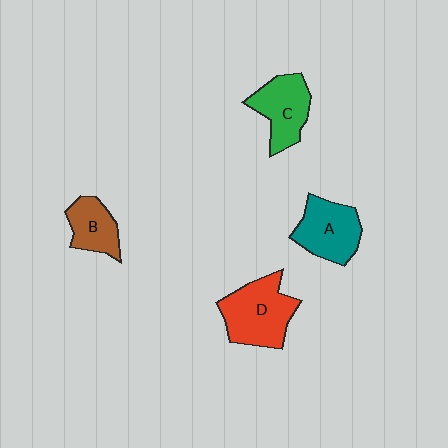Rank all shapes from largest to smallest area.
From largest to smallest: D (red), A (teal), C (green), B (brown).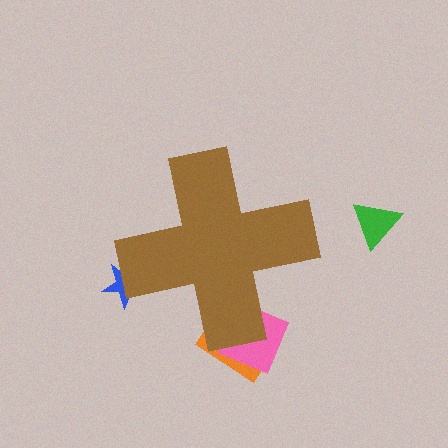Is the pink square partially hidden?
Yes, the pink square is partially hidden behind the brown cross.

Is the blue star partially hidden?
Yes, the blue star is partially hidden behind the brown cross.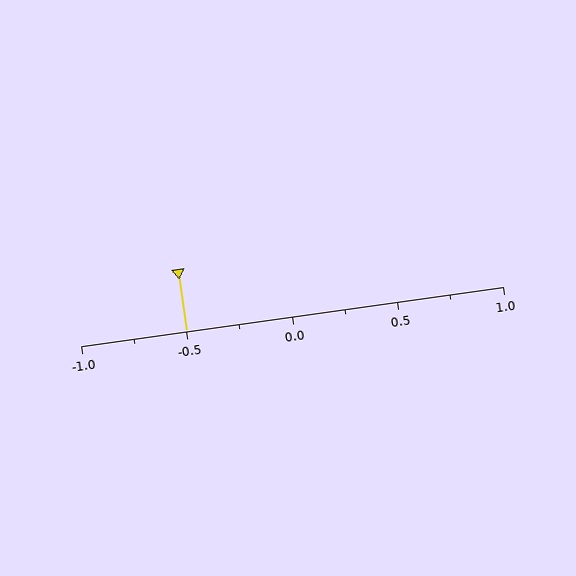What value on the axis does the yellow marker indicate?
The marker indicates approximately -0.5.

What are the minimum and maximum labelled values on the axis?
The axis runs from -1.0 to 1.0.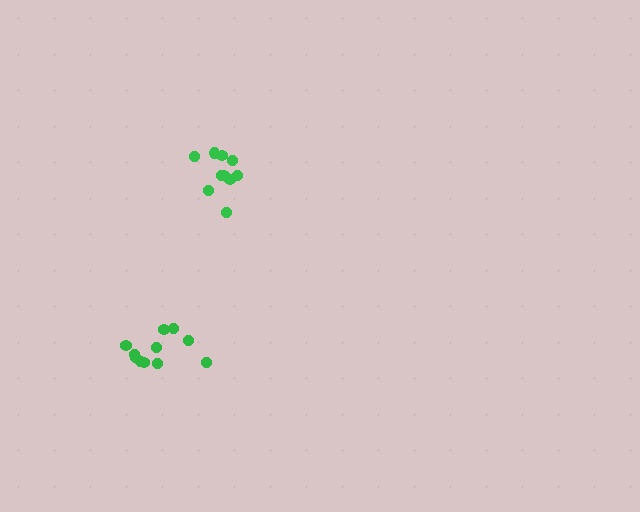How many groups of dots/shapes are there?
There are 2 groups.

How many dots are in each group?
Group 1: 11 dots, Group 2: 10 dots (21 total).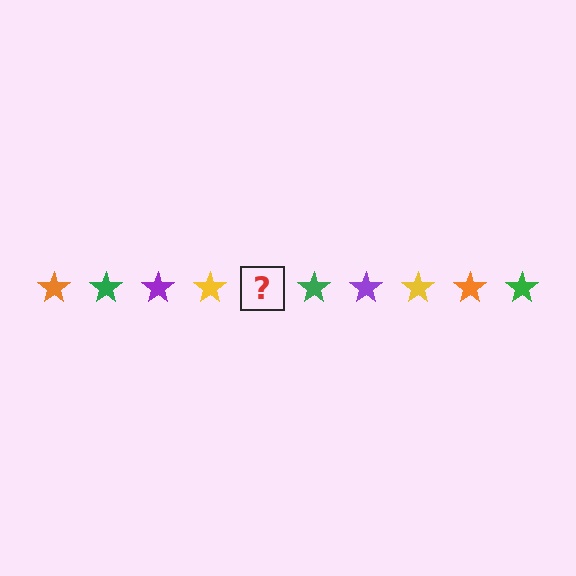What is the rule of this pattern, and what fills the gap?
The rule is that the pattern cycles through orange, green, purple, yellow stars. The gap should be filled with an orange star.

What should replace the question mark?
The question mark should be replaced with an orange star.